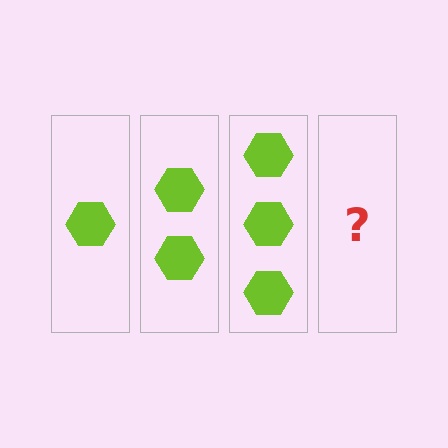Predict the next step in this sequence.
The next step is 4 hexagons.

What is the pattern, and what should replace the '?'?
The pattern is that each step adds one more hexagon. The '?' should be 4 hexagons.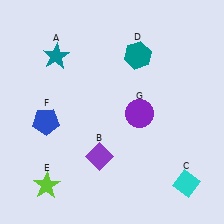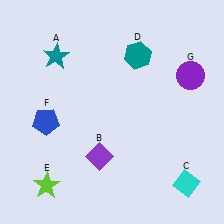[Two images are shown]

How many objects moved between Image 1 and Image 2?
1 object moved between the two images.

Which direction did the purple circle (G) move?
The purple circle (G) moved right.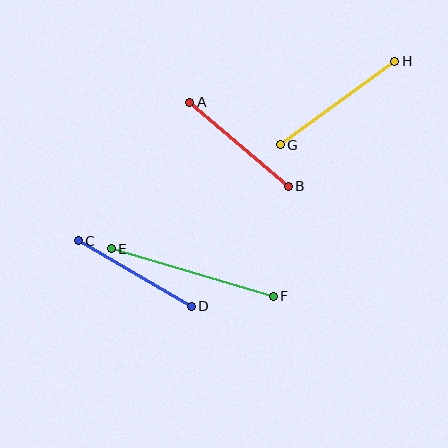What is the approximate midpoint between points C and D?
The midpoint is at approximately (135, 274) pixels.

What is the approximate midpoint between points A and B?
The midpoint is at approximately (239, 144) pixels.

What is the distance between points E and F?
The distance is approximately 169 pixels.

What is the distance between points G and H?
The distance is approximately 141 pixels.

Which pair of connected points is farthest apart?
Points E and F are farthest apart.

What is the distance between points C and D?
The distance is approximately 131 pixels.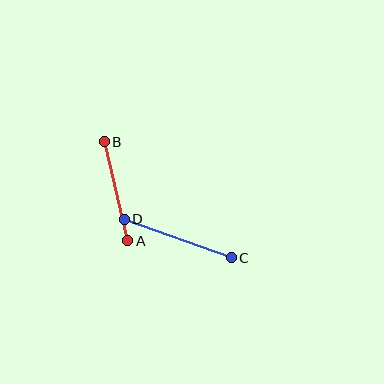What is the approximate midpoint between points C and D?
The midpoint is at approximately (178, 238) pixels.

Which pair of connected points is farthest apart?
Points C and D are farthest apart.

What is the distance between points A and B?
The distance is approximately 102 pixels.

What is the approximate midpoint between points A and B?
The midpoint is at approximately (116, 191) pixels.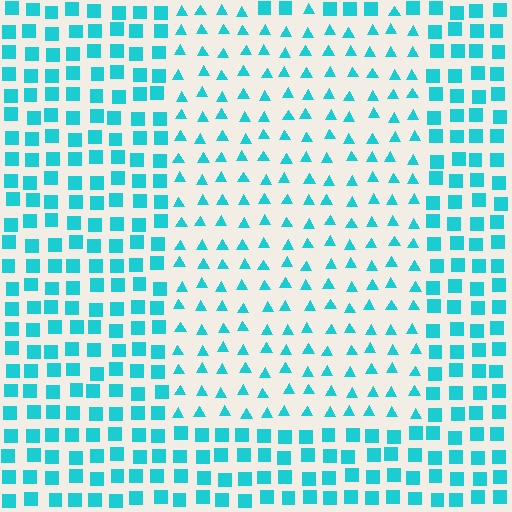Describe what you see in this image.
The image is filled with small cyan elements arranged in a uniform grid. A rectangle-shaped region contains triangles, while the surrounding area contains squares. The boundary is defined purely by the change in element shape.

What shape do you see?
I see a rectangle.